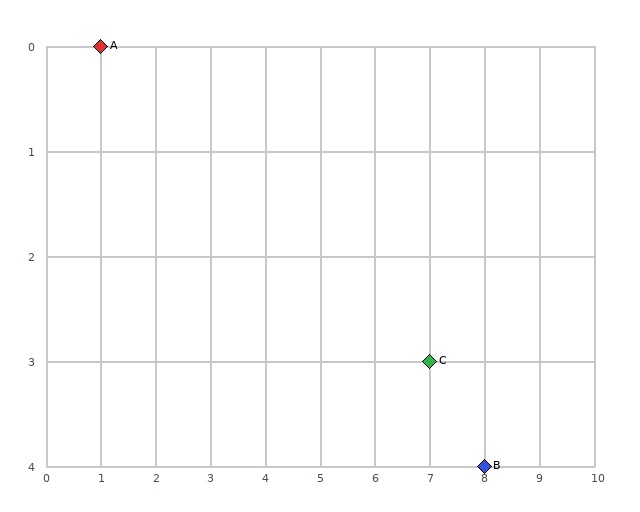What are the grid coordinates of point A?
Point A is at grid coordinates (1, 0).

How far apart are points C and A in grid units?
Points C and A are 6 columns and 3 rows apart (about 6.7 grid units diagonally).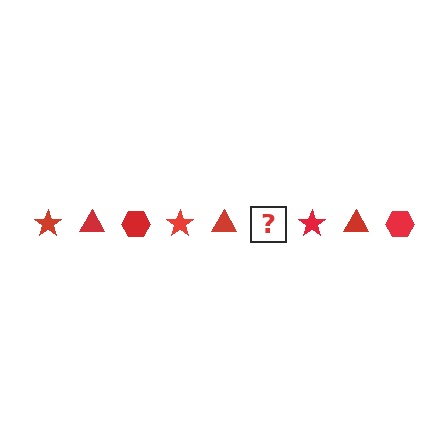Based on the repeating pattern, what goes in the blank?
The blank should be a red hexagon.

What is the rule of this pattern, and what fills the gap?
The rule is that the pattern cycles through star, triangle, hexagon shapes in red. The gap should be filled with a red hexagon.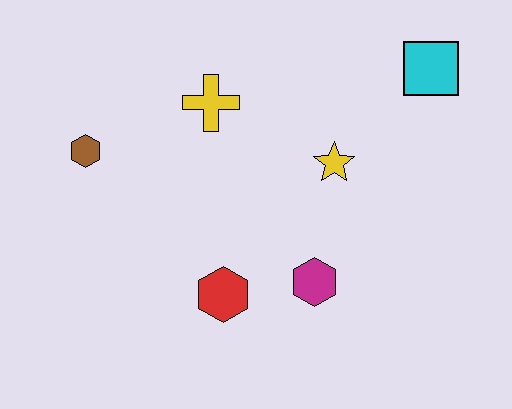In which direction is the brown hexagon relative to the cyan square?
The brown hexagon is to the left of the cyan square.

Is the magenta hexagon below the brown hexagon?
Yes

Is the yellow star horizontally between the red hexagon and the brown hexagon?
No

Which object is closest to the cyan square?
The yellow star is closest to the cyan square.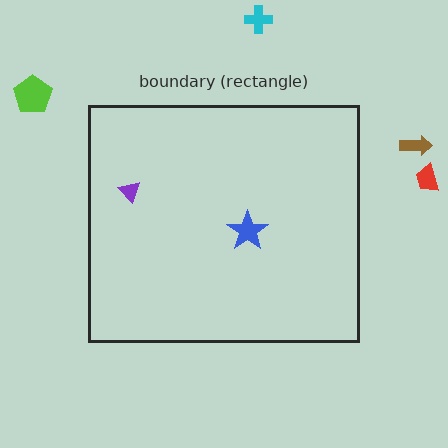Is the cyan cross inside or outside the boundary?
Outside.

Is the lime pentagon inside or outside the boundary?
Outside.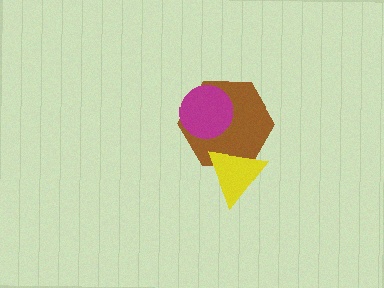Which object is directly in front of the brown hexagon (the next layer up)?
The magenta circle is directly in front of the brown hexagon.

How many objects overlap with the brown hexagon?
2 objects overlap with the brown hexagon.